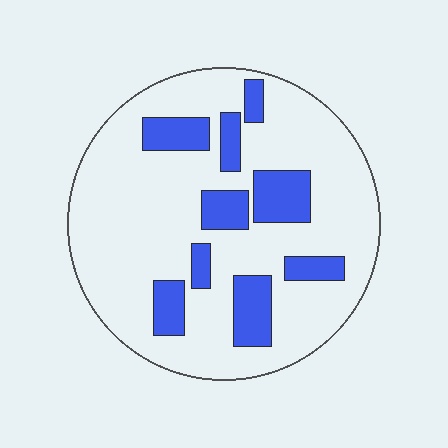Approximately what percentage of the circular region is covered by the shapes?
Approximately 20%.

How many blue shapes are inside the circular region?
9.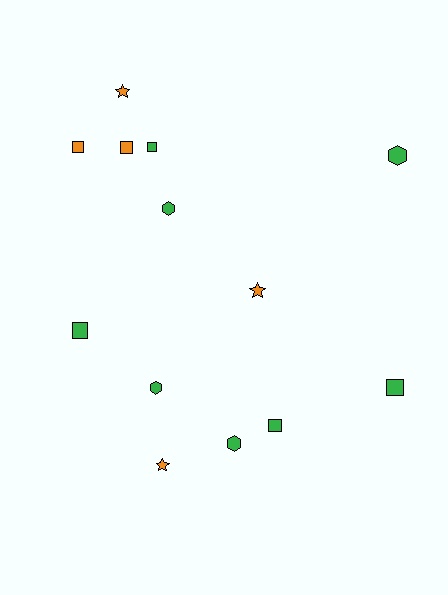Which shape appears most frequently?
Square, with 6 objects.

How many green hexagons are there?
There are 4 green hexagons.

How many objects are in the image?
There are 13 objects.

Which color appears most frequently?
Green, with 8 objects.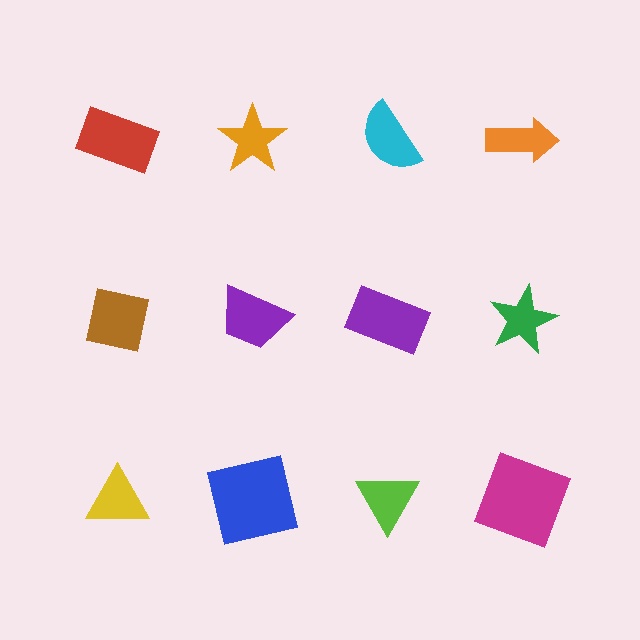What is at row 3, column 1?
A yellow triangle.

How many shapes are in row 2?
4 shapes.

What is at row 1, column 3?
A cyan semicircle.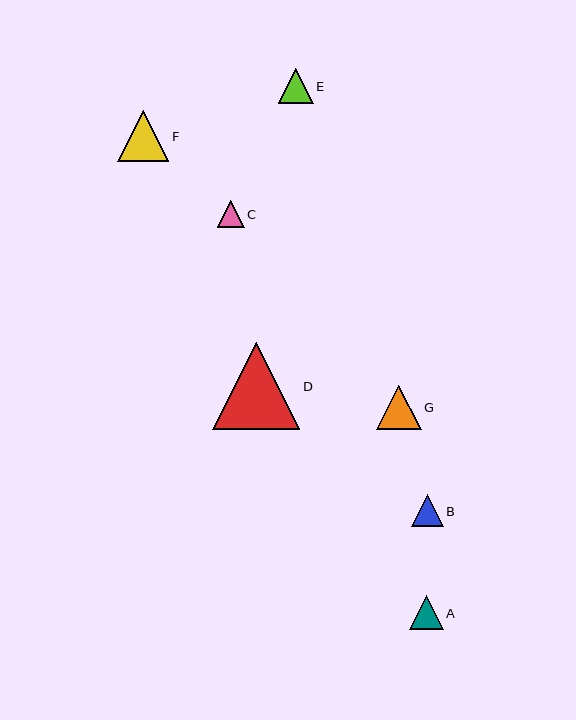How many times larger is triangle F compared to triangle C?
Triangle F is approximately 1.9 times the size of triangle C.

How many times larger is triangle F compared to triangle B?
Triangle F is approximately 1.6 times the size of triangle B.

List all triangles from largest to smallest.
From largest to smallest: D, F, G, E, A, B, C.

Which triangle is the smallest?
Triangle C is the smallest with a size of approximately 27 pixels.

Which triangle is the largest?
Triangle D is the largest with a size of approximately 87 pixels.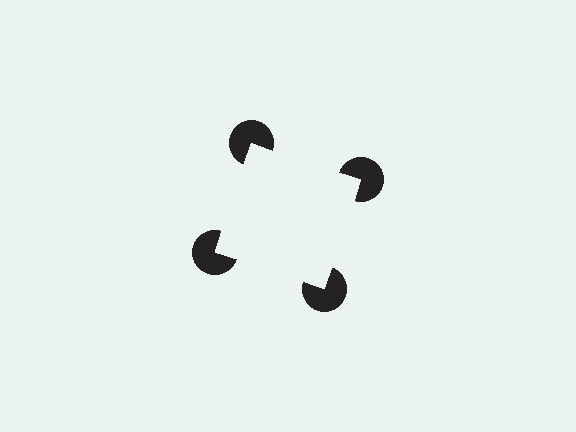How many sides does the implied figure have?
4 sides.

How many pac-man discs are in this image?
There are 4 — one at each vertex of the illusory square.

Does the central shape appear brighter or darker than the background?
It typically appears slightly brighter than the background, even though no actual brightness change is drawn.